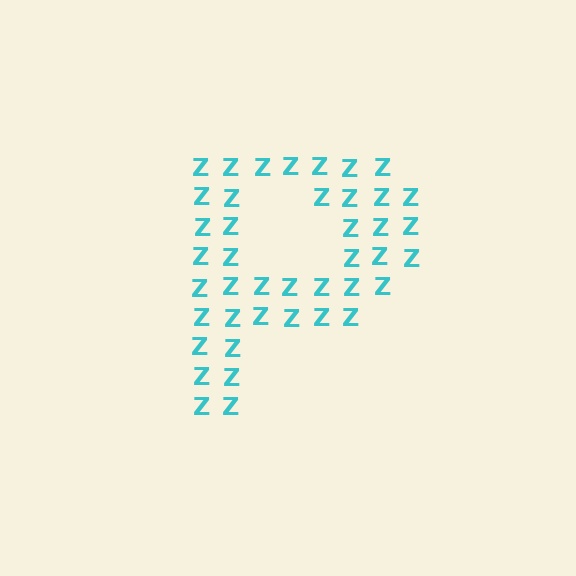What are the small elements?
The small elements are letter Z's.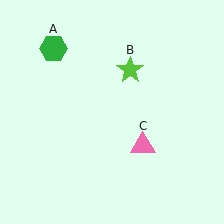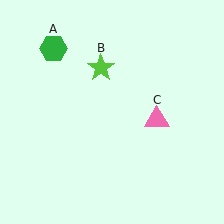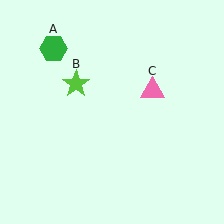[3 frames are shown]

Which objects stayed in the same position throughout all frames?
Green hexagon (object A) remained stationary.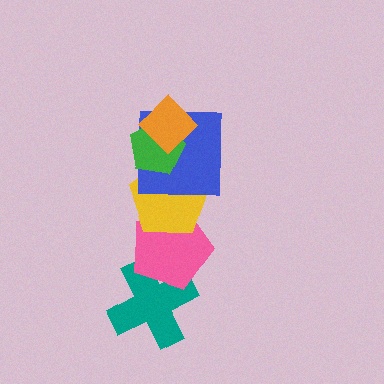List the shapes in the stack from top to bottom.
From top to bottom: the orange diamond, the green pentagon, the blue square, the yellow pentagon, the pink pentagon, the teal cross.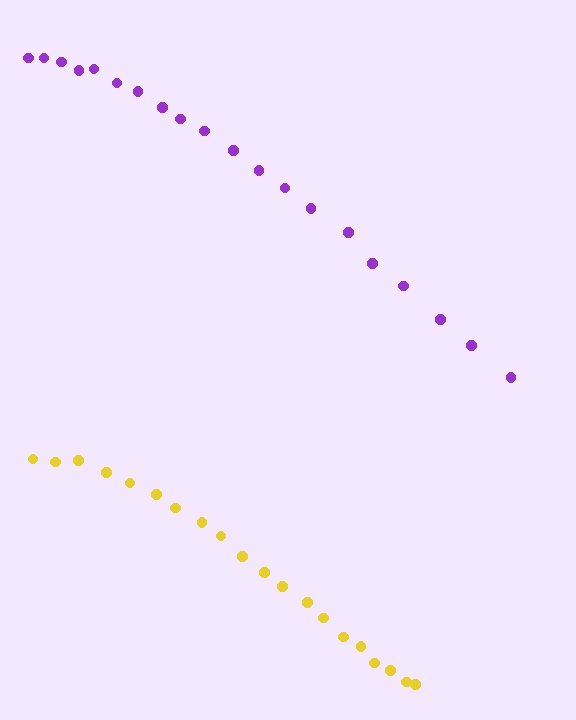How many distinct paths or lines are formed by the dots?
There are 2 distinct paths.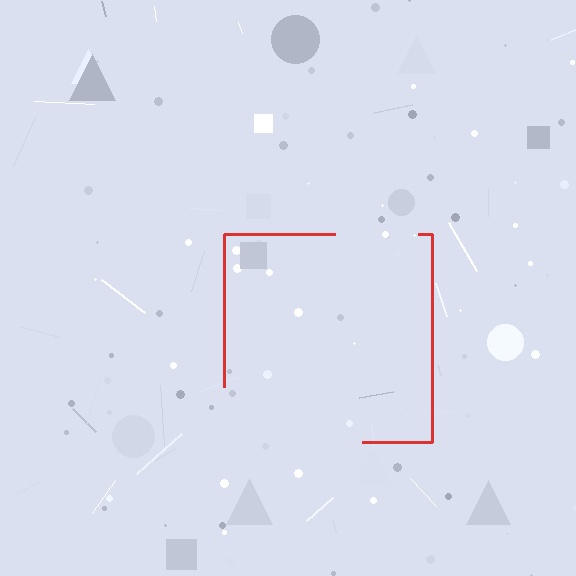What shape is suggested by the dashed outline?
The dashed outline suggests a square.